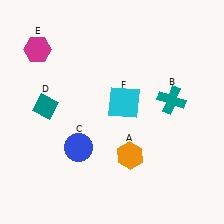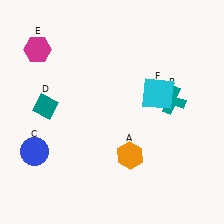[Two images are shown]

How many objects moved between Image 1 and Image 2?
2 objects moved between the two images.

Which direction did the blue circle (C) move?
The blue circle (C) moved left.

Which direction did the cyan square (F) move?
The cyan square (F) moved right.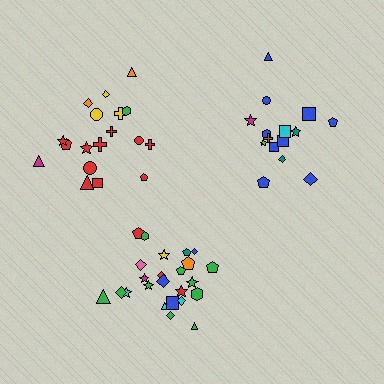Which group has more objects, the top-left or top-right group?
The top-left group.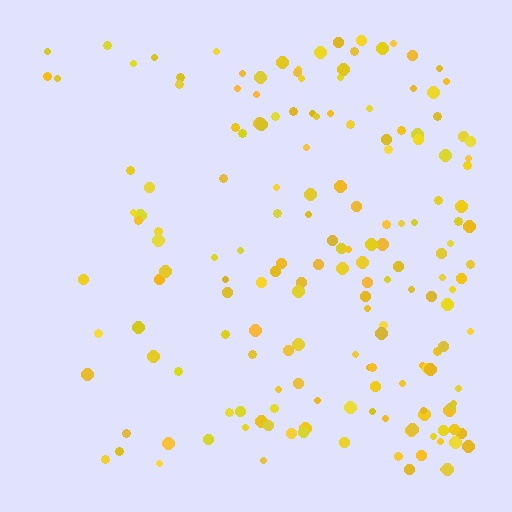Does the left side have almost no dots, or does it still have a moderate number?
Still a moderate number, just noticeably fewer than the right.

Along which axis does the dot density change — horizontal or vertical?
Horizontal.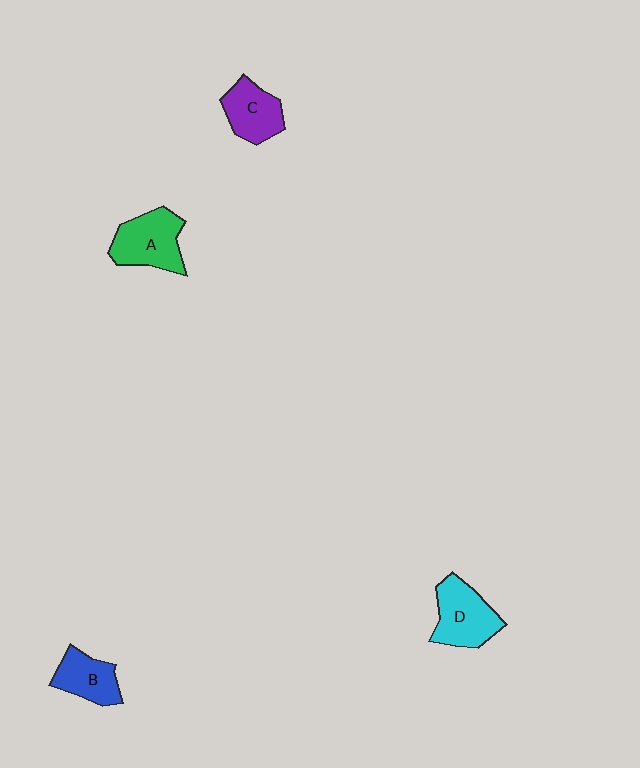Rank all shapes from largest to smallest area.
From largest to smallest: A (green), D (cyan), C (purple), B (blue).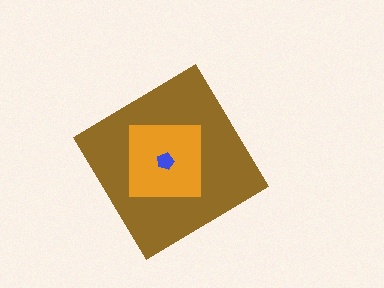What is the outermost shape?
The brown diamond.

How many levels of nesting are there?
3.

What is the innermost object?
The blue pentagon.